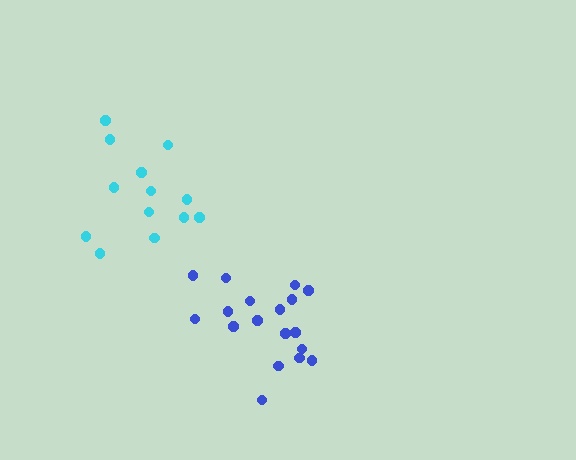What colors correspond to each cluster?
The clusters are colored: blue, cyan.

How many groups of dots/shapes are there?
There are 2 groups.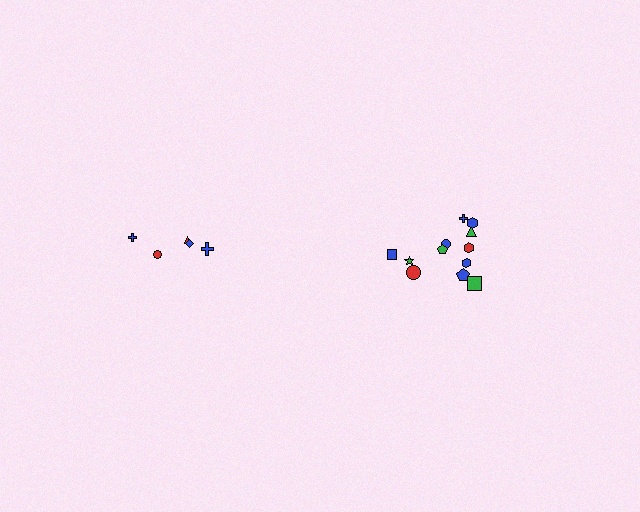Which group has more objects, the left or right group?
The right group.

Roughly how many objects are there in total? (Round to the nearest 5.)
Roughly 15 objects in total.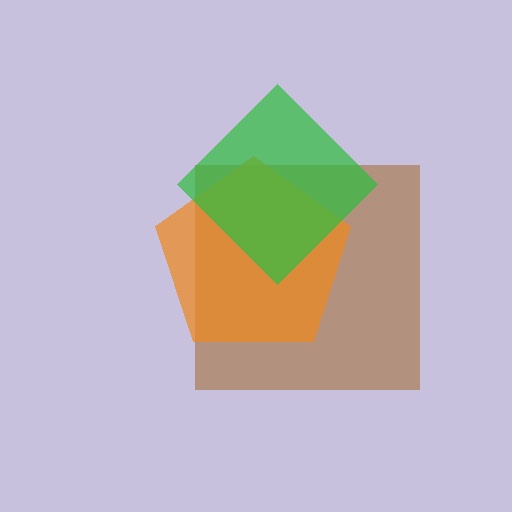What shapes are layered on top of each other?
The layered shapes are: a brown square, an orange pentagon, a green diamond.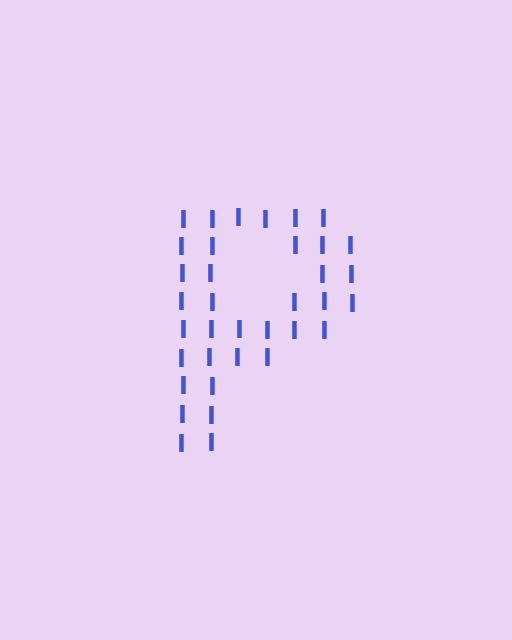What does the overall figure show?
The overall figure shows the letter P.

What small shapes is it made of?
It is made of small letter I's.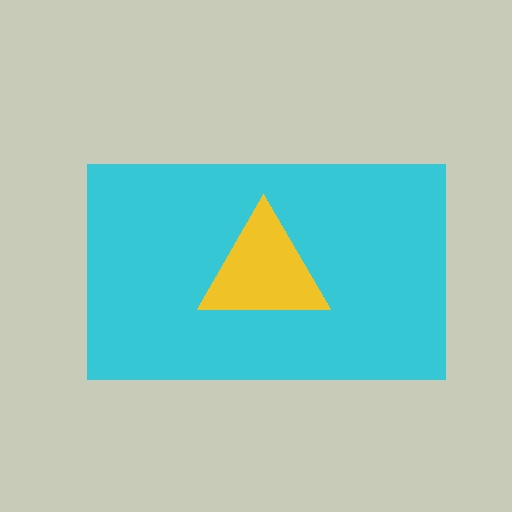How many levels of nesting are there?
2.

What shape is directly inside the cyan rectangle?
The yellow triangle.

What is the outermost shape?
The cyan rectangle.